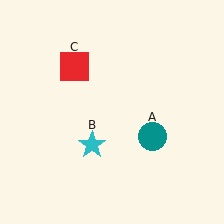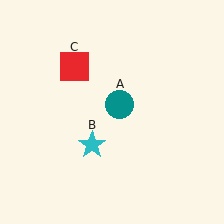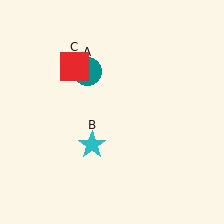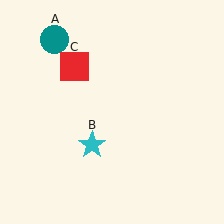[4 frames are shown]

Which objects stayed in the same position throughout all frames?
Cyan star (object B) and red square (object C) remained stationary.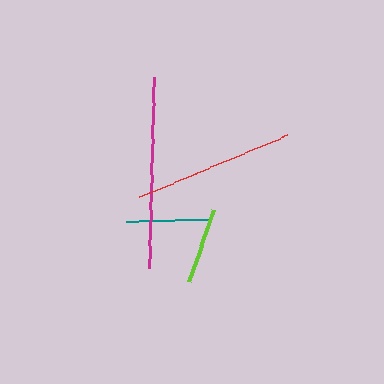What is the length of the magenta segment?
The magenta segment is approximately 191 pixels long.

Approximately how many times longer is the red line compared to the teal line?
The red line is approximately 1.9 times the length of the teal line.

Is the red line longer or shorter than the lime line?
The red line is longer than the lime line.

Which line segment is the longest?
The magenta line is the longest at approximately 191 pixels.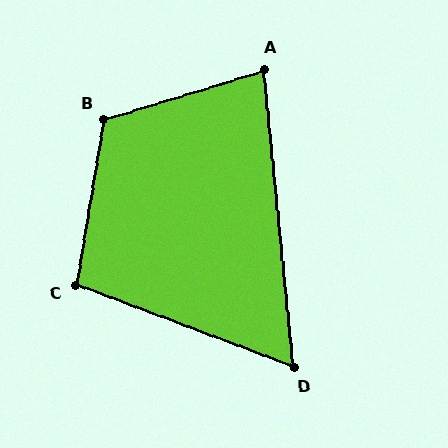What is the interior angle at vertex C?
Approximately 101 degrees (obtuse).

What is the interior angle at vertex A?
Approximately 79 degrees (acute).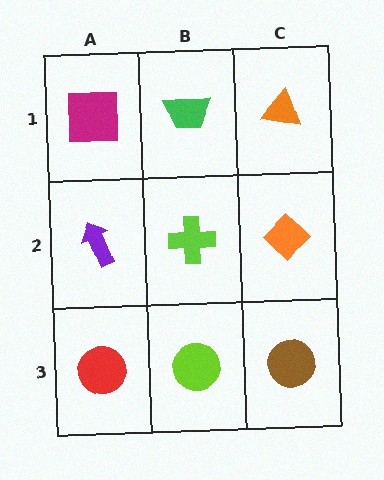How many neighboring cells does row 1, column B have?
3.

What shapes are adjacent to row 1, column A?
A purple arrow (row 2, column A), a green trapezoid (row 1, column B).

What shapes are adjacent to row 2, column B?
A green trapezoid (row 1, column B), a lime circle (row 3, column B), a purple arrow (row 2, column A), an orange diamond (row 2, column C).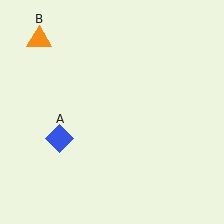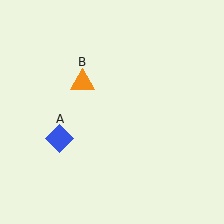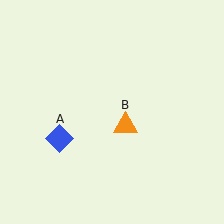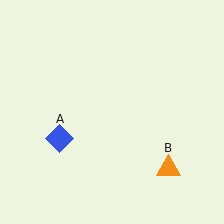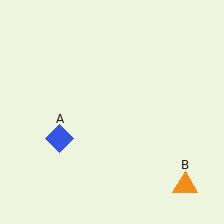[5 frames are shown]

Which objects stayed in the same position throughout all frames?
Blue diamond (object A) remained stationary.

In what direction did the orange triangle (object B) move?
The orange triangle (object B) moved down and to the right.